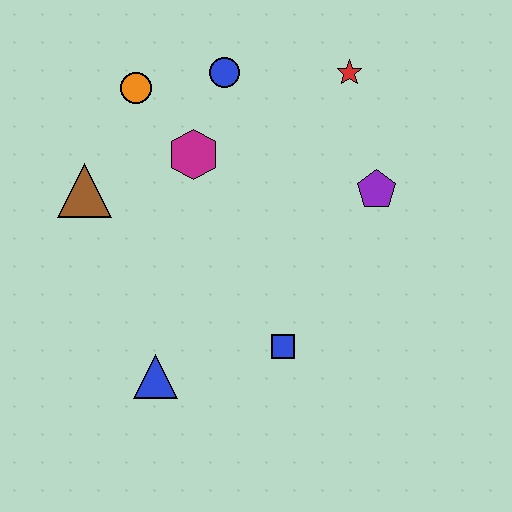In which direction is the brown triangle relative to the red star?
The brown triangle is to the left of the red star.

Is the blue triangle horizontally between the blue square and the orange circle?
Yes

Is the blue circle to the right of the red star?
No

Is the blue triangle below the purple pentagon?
Yes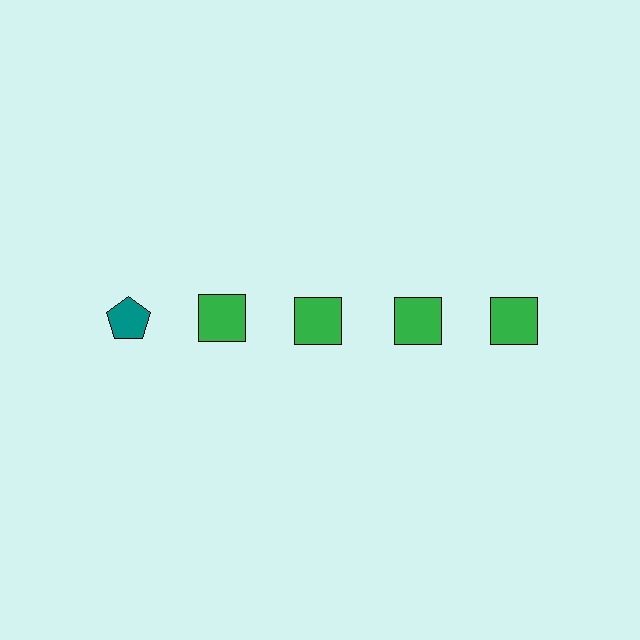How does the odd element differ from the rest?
It differs in both color (teal instead of green) and shape (pentagon instead of square).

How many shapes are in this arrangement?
There are 5 shapes arranged in a grid pattern.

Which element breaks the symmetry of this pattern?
The teal pentagon in the top row, leftmost column breaks the symmetry. All other shapes are green squares.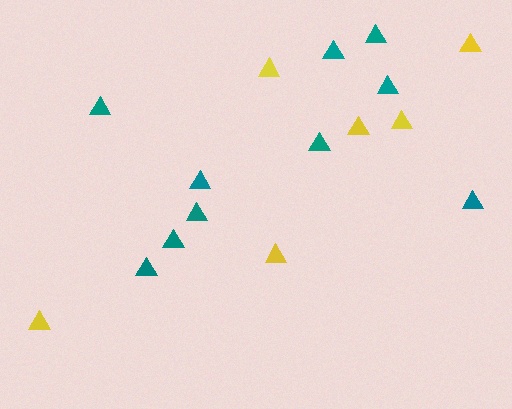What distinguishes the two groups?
There are 2 groups: one group of teal triangles (10) and one group of yellow triangles (6).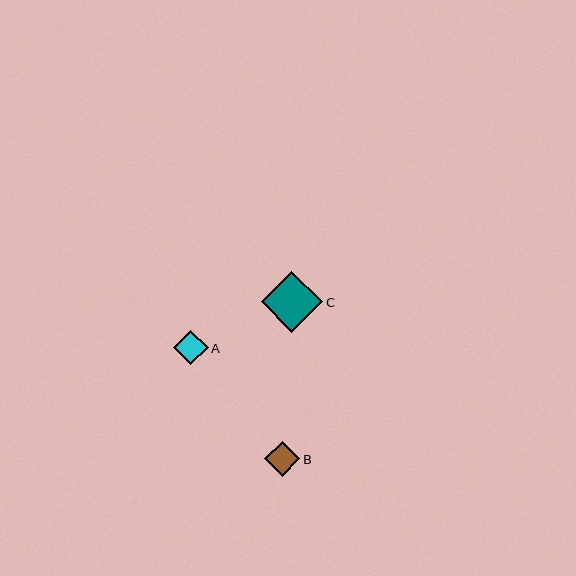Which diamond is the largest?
Diamond C is the largest with a size of approximately 62 pixels.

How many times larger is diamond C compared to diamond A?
Diamond C is approximately 1.8 times the size of diamond A.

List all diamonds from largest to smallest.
From largest to smallest: C, B, A.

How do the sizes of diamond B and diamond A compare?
Diamond B and diamond A are approximately the same size.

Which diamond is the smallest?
Diamond A is the smallest with a size of approximately 35 pixels.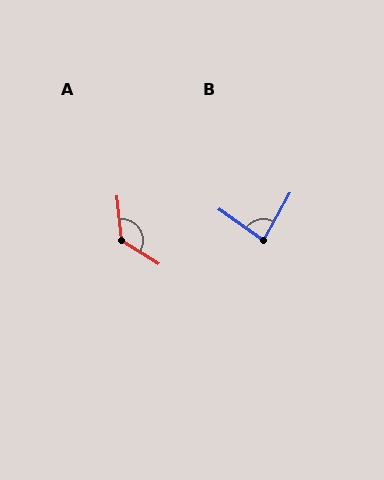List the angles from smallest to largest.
B (83°), A (129°).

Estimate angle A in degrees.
Approximately 129 degrees.